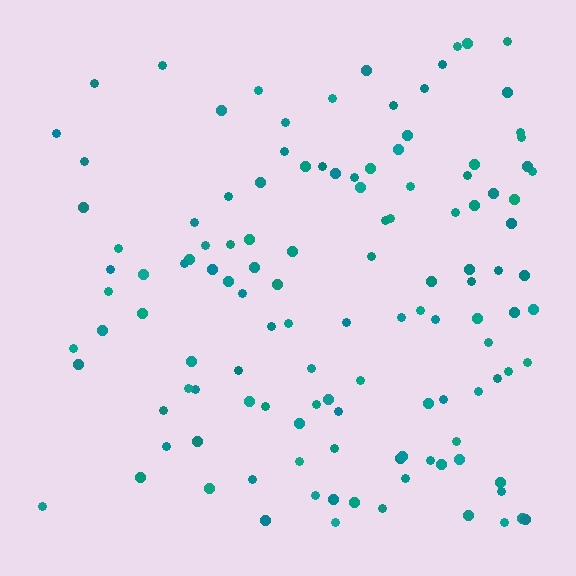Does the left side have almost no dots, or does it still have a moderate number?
Still a moderate number, just noticeably fewer than the right.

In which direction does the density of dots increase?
From left to right, with the right side densest.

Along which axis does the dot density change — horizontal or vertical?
Horizontal.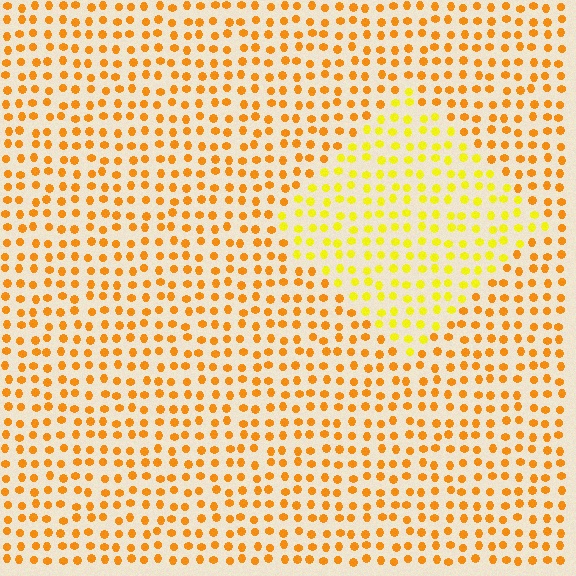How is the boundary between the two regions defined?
The boundary is defined purely by a slight shift in hue (about 28 degrees). Spacing, size, and orientation are identical on both sides.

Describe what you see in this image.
The image is filled with small orange elements in a uniform arrangement. A diamond-shaped region is visible where the elements are tinted to a slightly different hue, forming a subtle color boundary.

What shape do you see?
I see a diamond.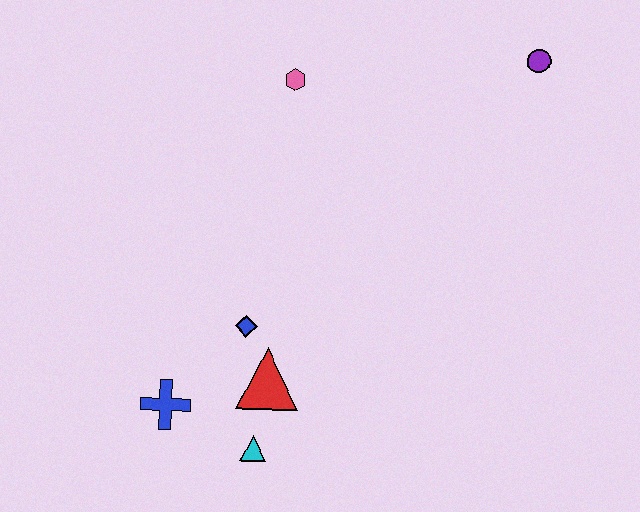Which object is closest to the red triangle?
The blue diamond is closest to the red triangle.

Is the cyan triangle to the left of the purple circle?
Yes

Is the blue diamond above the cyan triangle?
Yes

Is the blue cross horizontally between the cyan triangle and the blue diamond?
No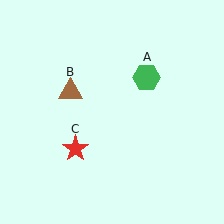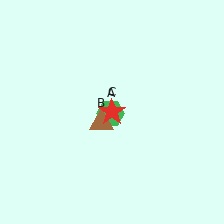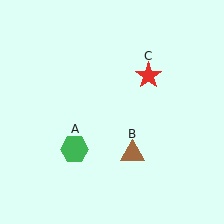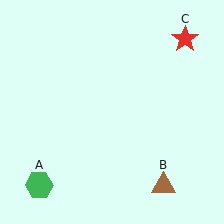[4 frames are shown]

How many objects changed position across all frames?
3 objects changed position: green hexagon (object A), brown triangle (object B), red star (object C).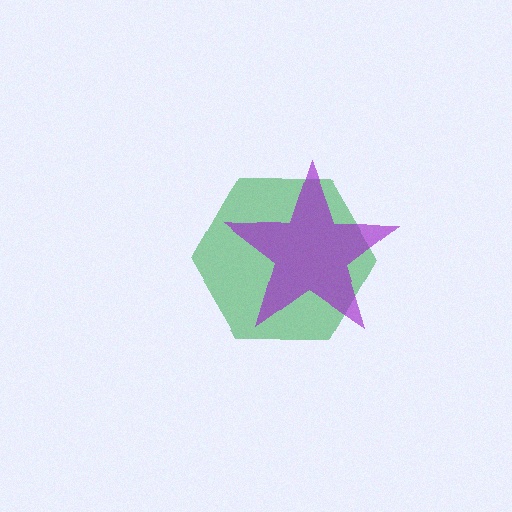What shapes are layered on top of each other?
The layered shapes are: a green hexagon, a purple star.